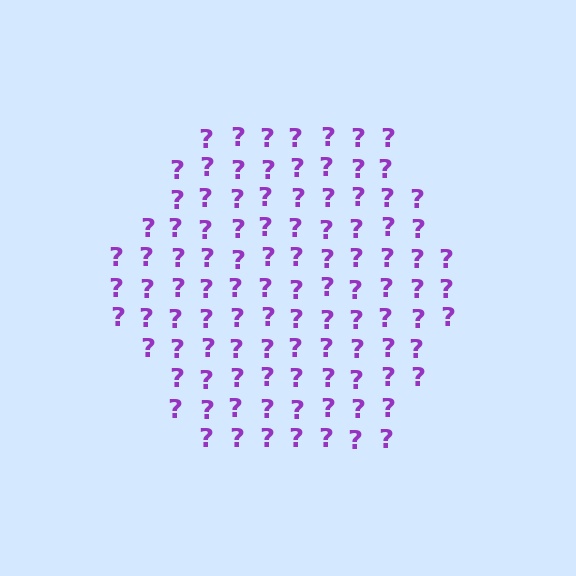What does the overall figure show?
The overall figure shows a hexagon.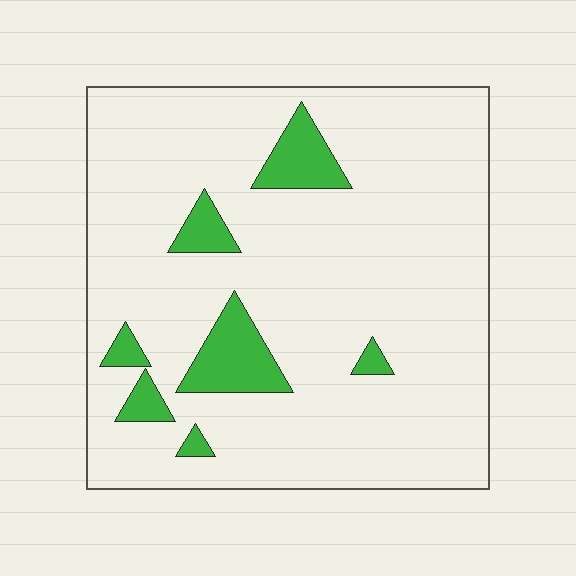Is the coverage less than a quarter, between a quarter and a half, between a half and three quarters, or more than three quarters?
Less than a quarter.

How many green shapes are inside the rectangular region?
7.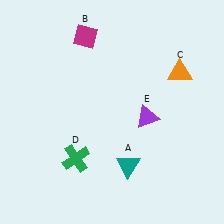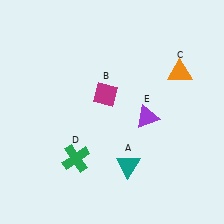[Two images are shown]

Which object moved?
The magenta diamond (B) moved down.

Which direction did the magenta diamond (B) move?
The magenta diamond (B) moved down.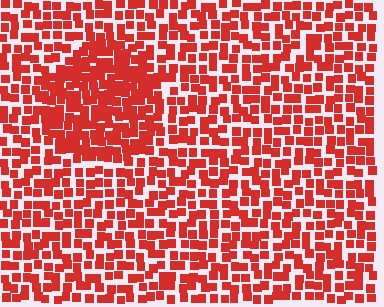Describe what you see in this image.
The image contains small red elements arranged at two different densities. A circle-shaped region is visible where the elements are more densely packed than the surrounding area.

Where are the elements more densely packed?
The elements are more densely packed inside the circle boundary.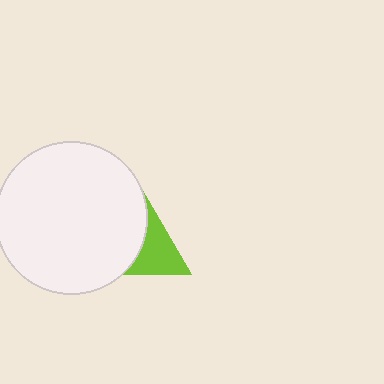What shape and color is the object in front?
The object in front is a white circle.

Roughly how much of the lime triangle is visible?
About half of it is visible (roughly 49%).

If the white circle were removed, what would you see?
You would see the complete lime triangle.